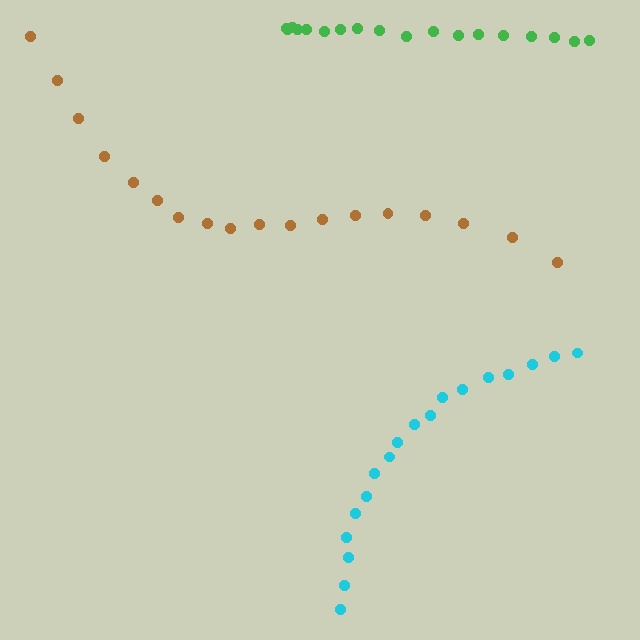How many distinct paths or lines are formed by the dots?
There are 3 distinct paths.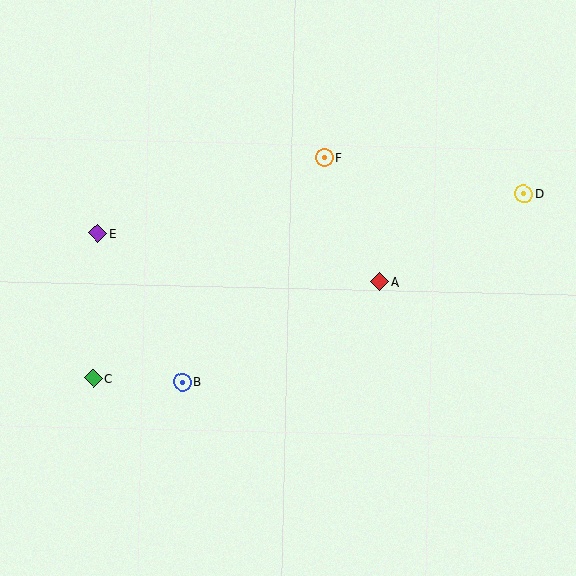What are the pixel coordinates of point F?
Point F is at (324, 157).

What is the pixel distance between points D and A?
The distance between D and A is 169 pixels.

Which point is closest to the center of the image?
Point A at (380, 282) is closest to the center.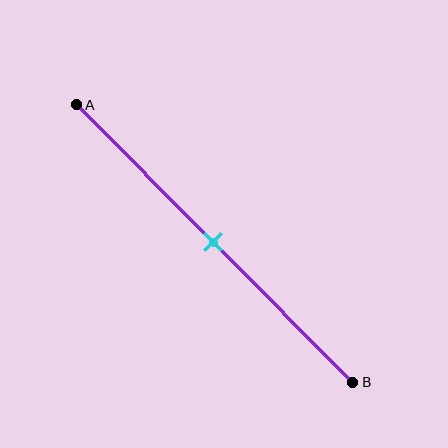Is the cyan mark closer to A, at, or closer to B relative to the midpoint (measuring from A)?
The cyan mark is approximately at the midpoint of segment AB.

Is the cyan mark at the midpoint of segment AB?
Yes, the mark is approximately at the midpoint.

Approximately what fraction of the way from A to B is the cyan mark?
The cyan mark is approximately 50% of the way from A to B.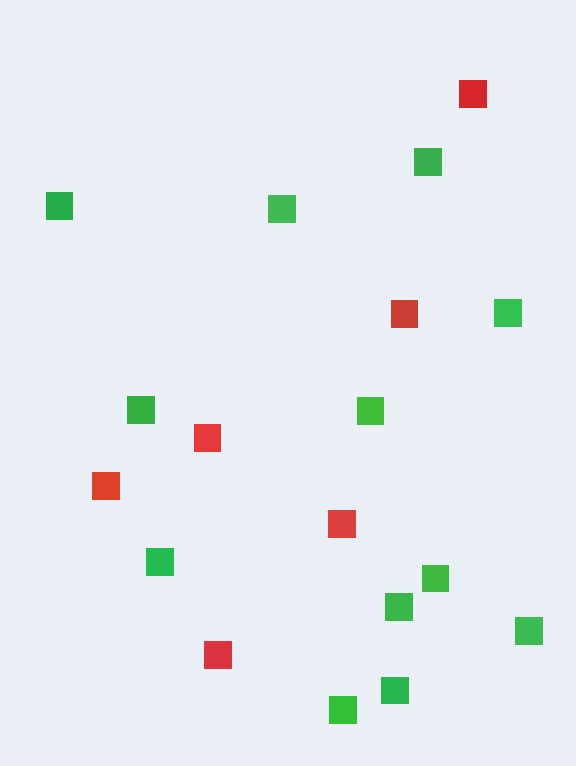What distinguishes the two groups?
There are 2 groups: one group of green squares (12) and one group of red squares (6).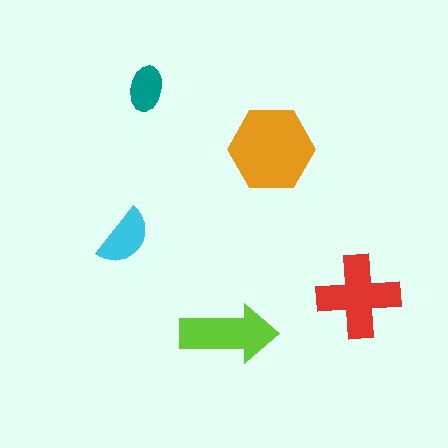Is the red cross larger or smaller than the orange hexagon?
Smaller.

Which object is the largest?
The orange hexagon.